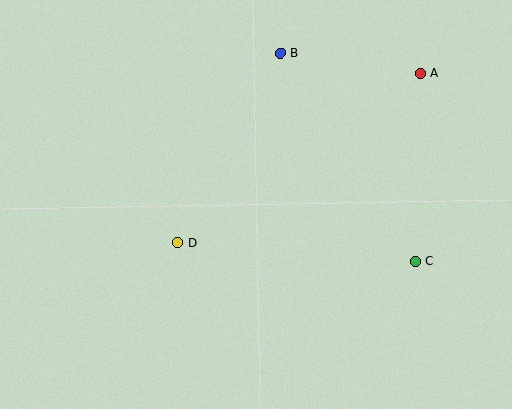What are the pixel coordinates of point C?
Point C is at (415, 262).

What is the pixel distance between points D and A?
The distance between D and A is 296 pixels.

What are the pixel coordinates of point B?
Point B is at (281, 53).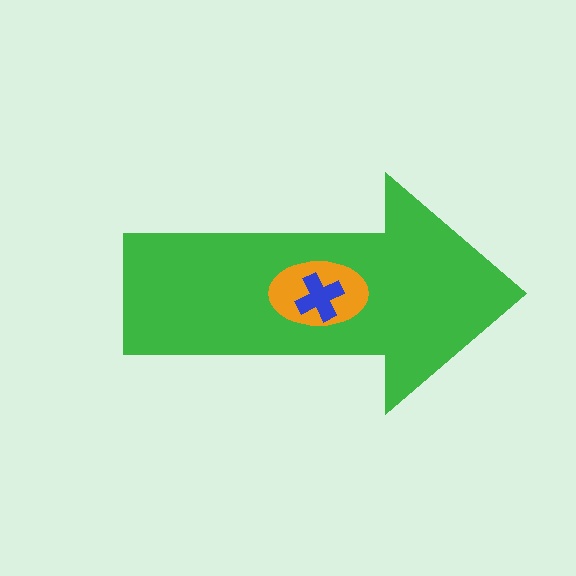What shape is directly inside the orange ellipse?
The blue cross.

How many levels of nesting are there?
3.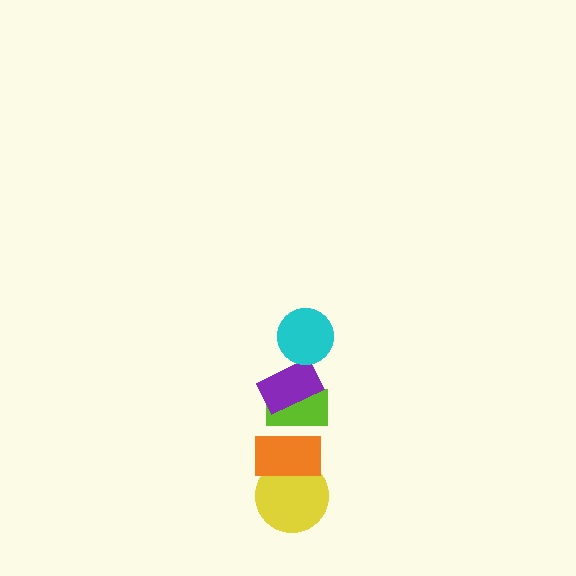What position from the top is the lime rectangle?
The lime rectangle is 3rd from the top.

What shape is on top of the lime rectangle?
The purple rectangle is on top of the lime rectangle.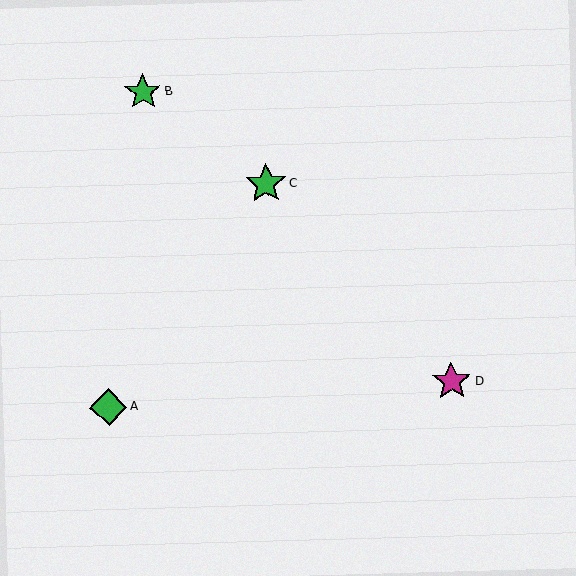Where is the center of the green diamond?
The center of the green diamond is at (109, 407).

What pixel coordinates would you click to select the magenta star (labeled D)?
Click at (452, 381) to select the magenta star D.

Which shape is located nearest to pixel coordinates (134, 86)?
The green star (labeled B) at (143, 92) is nearest to that location.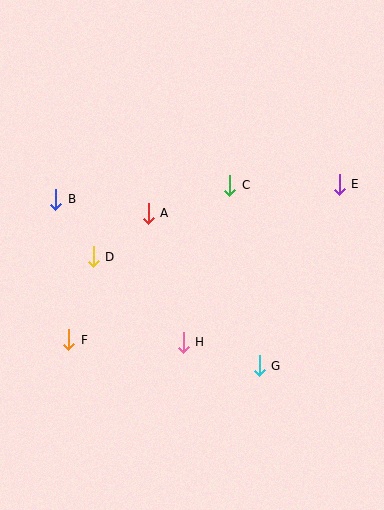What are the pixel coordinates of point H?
Point H is at (183, 342).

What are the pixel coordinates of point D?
Point D is at (93, 257).